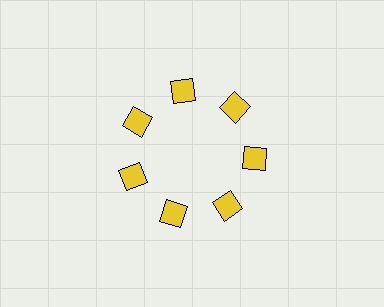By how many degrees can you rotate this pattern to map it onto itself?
The pattern maps onto itself every 51 degrees of rotation.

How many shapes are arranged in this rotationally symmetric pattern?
There are 7 shapes, arranged in 7 groups of 1.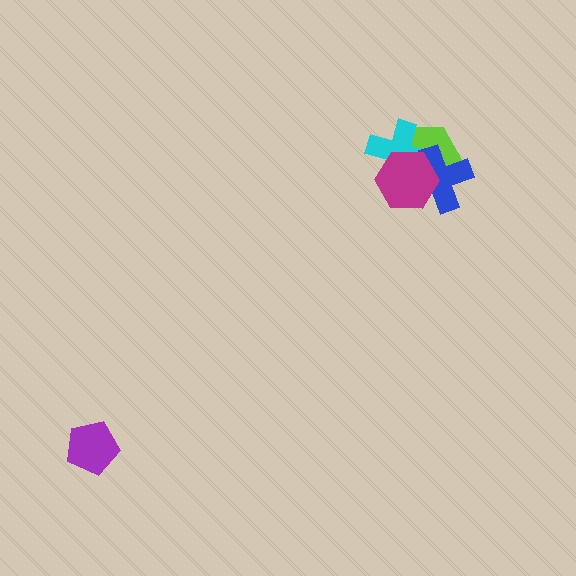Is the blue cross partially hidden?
Yes, it is partially covered by another shape.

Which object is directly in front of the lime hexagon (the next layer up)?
The cyan cross is directly in front of the lime hexagon.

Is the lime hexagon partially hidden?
Yes, it is partially covered by another shape.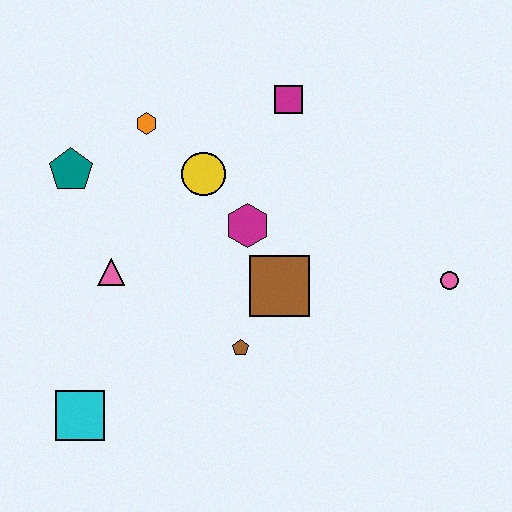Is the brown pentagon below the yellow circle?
Yes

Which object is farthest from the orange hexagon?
The pink circle is farthest from the orange hexagon.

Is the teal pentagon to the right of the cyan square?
No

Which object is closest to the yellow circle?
The magenta hexagon is closest to the yellow circle.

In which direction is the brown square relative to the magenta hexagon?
The brown square is below the magenta hexagon.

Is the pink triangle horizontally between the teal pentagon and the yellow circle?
Yes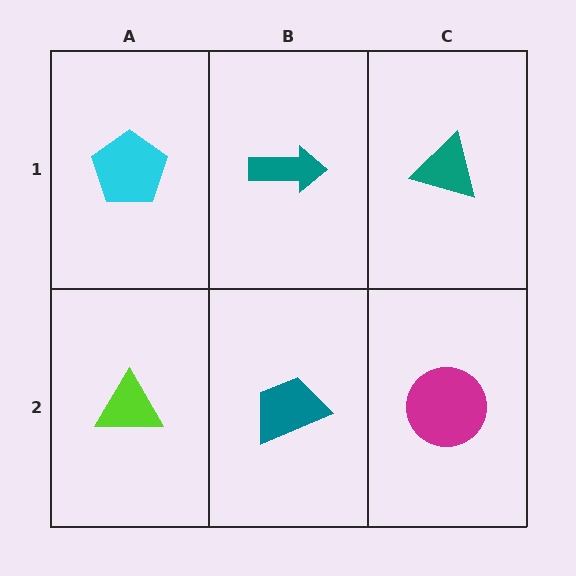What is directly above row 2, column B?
A teal arrow.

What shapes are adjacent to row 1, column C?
A magenta circle (row 2, column C), a teal arrow (row 1, column B).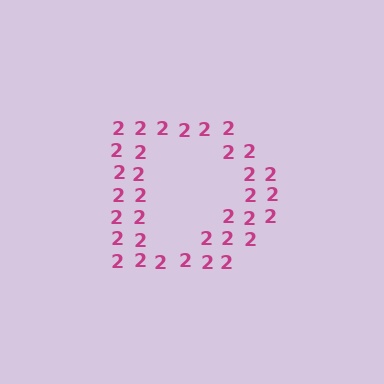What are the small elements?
The small elements are digit 2's.